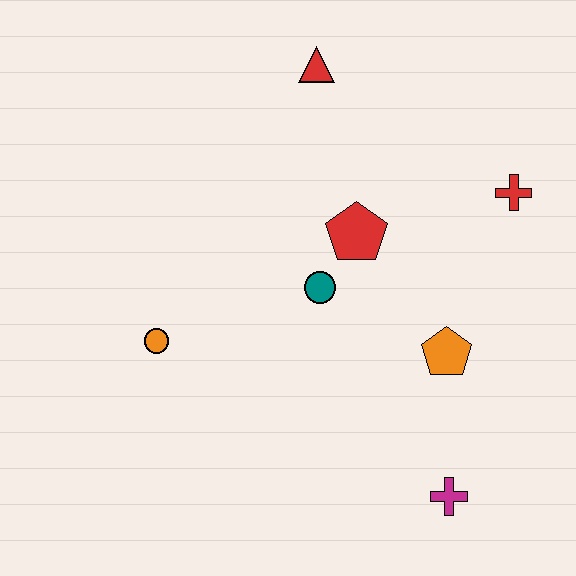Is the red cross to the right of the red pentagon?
Yes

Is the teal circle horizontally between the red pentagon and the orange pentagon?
No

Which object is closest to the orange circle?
The teal circle is closest to the orange circle.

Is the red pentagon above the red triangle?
No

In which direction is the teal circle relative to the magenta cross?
The teal circle is above the magenta cross.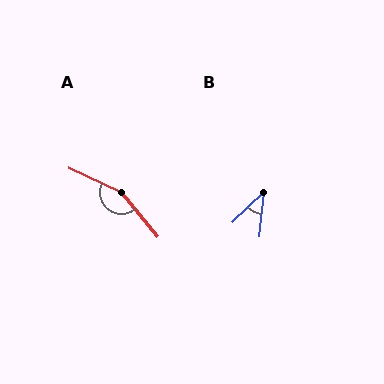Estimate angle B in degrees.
Approximately 40 degrees.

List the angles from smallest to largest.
B (40°), A (155°).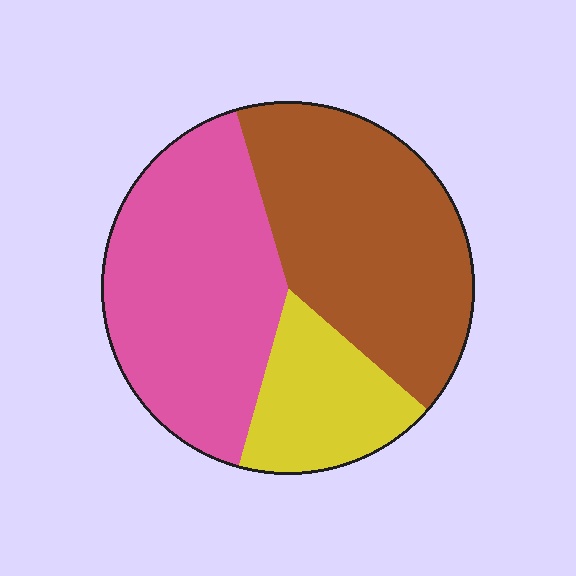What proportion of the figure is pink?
Pink takes up about two fifths (2/5) of the figure.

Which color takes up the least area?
Yellow, at roughly 20%.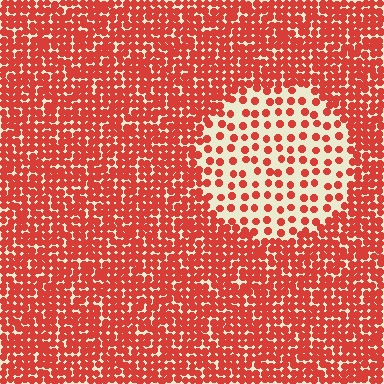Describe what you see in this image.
The image contains small red elements arranged at two different densities. A circle-shaped region is visible where the elements are less densely packed than the surrounding area.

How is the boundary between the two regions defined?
The boundary is defined by a change in element density (approximately 2.7x ratio). All elements are the same color, size, and shape.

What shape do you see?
I see a circle.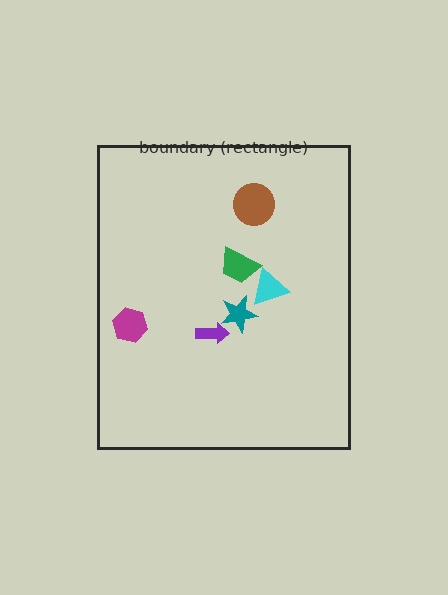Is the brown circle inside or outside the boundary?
Inside.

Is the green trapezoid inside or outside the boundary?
Inside.